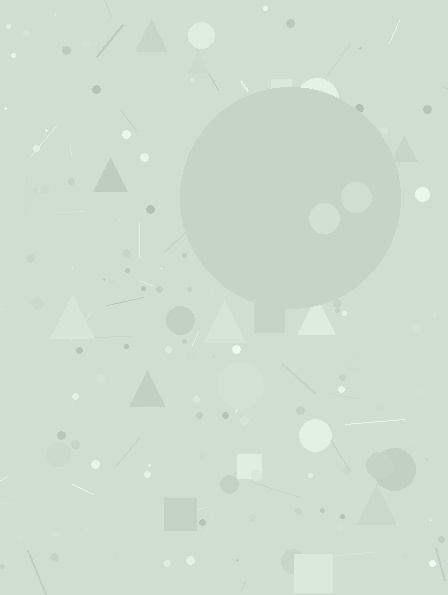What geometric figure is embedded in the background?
A circle is embedded in the background.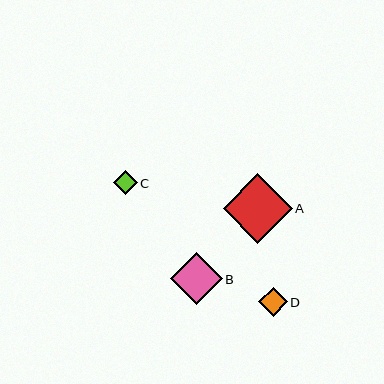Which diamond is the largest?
Diamond A is the largest with a size of approximately 69 pixels.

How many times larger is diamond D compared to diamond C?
Diamond D is approximately 1.2 times the size of diamond C.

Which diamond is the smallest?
Diamond C is the smallest with a size of approximately 24 pixels.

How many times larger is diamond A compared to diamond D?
Diamond A is approximately 2.4 times the size of diamond D.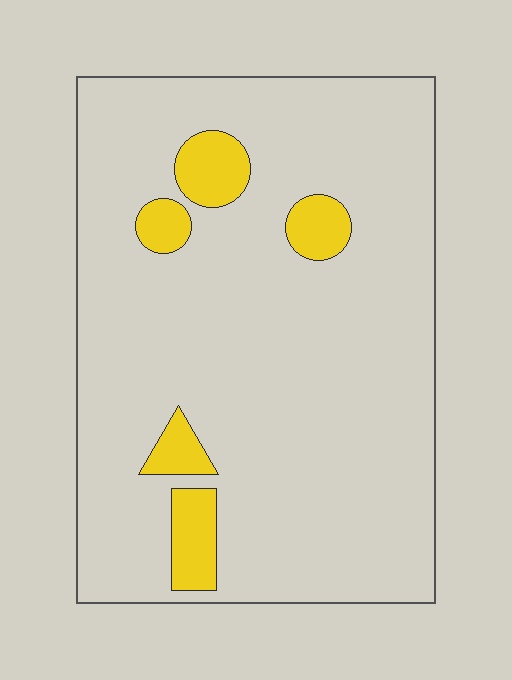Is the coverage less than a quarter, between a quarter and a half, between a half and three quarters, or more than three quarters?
Less than a quarter.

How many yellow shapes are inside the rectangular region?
5.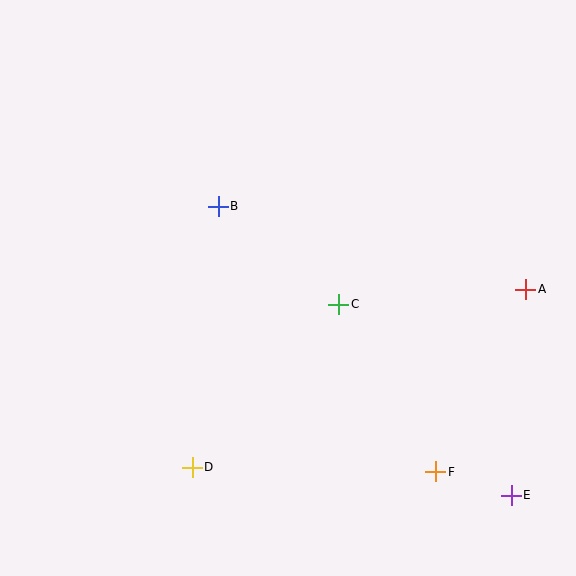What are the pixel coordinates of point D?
Point D is at (192, 467).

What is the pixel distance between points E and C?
The distance between E and C is 258 pixels.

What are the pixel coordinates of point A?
Point A is at (526, 289).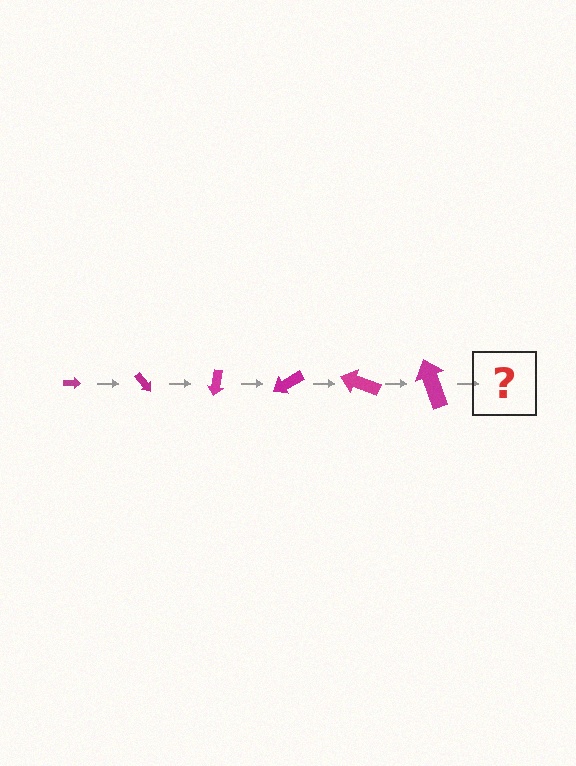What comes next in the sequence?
The next element should be an arrow, larger than the previous one and rotated 300 degrees from the start.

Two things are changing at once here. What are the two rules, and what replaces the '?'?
The two rules are that the arrow grows larger each step and it rotates 50 degrees each step. The '?' should be an arrow, larger than the previous one and rotated 300 degrees from the start.